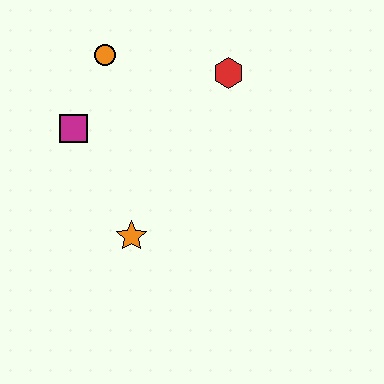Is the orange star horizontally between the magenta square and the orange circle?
No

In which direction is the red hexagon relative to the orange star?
The red hexagon is above the orange star.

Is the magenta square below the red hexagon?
Yes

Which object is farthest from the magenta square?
The red hexagon is farthest from the magenta square.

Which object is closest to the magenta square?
The orange circle is closest to the magenta square.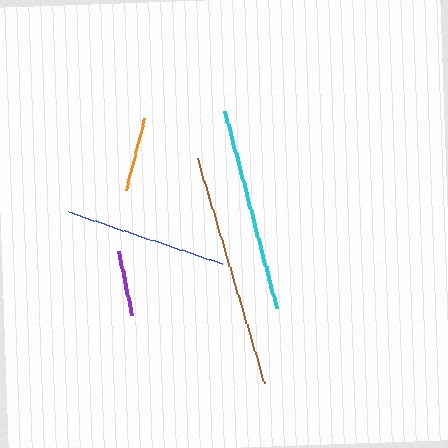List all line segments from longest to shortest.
From longest to shortest: brown, cyan, blue, orange, purple.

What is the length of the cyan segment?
The cyan segment is approximately 204 pixels long.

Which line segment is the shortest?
The purple line is the shortest at approximately 67 pixels.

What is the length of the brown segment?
The brown segment is approximately 235 pixels long.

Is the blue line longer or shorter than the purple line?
The blue line is longer than the purple line.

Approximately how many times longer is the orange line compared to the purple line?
The orange line is approximately 1.1 times the length of the purple line.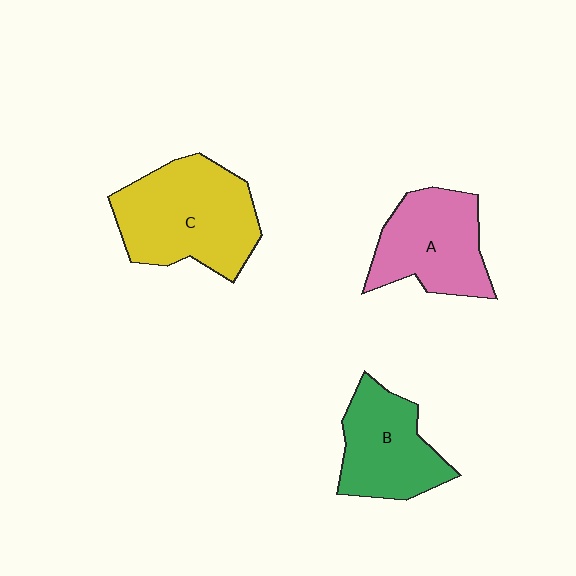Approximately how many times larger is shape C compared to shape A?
Approximately 1.3 times.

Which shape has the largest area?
Shape C (yellow).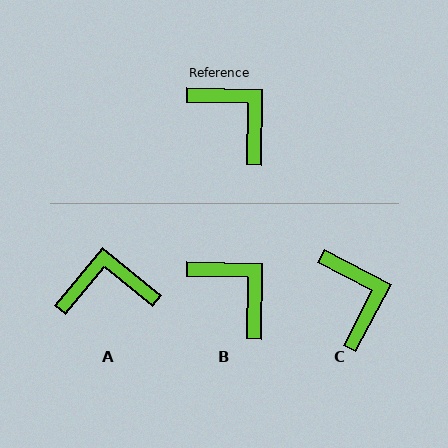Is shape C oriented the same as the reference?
No, it is off by about 27 degrees.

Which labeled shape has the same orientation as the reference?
B.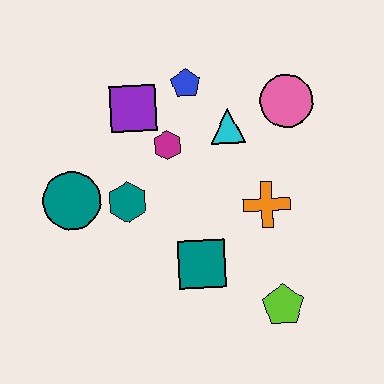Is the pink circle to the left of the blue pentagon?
No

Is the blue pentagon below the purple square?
No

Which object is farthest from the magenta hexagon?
The lime pentagon is farthest from the magenta hexagon.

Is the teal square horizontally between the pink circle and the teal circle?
Yes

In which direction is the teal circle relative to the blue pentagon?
The teal circle is to the left of the blue pentagon.